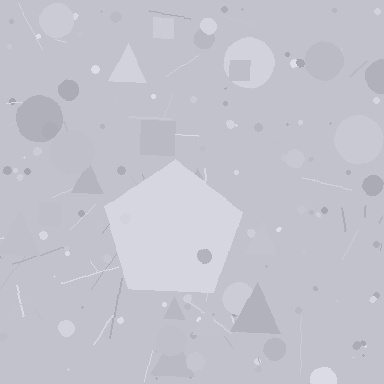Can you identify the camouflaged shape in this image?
The camouflaged shape is a pentagon.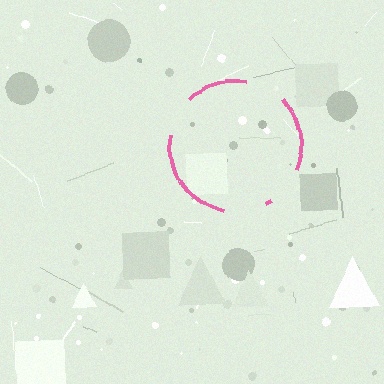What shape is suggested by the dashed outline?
The dashed outline suggests a circle.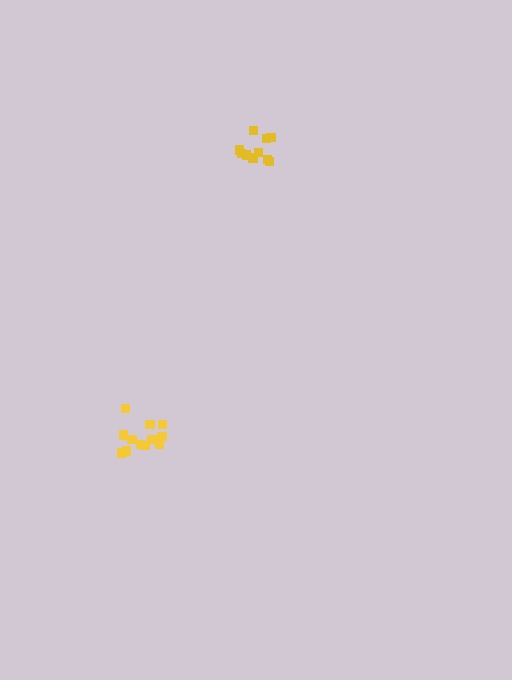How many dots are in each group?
Group 1: 10 dots, Group 2: 12 dots (22 total).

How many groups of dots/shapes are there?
There are 2 groups.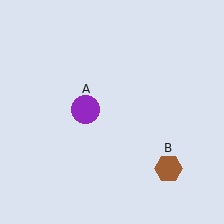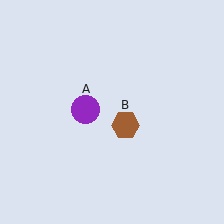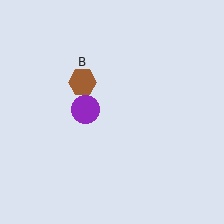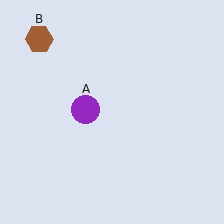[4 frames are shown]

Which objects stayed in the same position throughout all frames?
Purple circle (object A) remained stationary.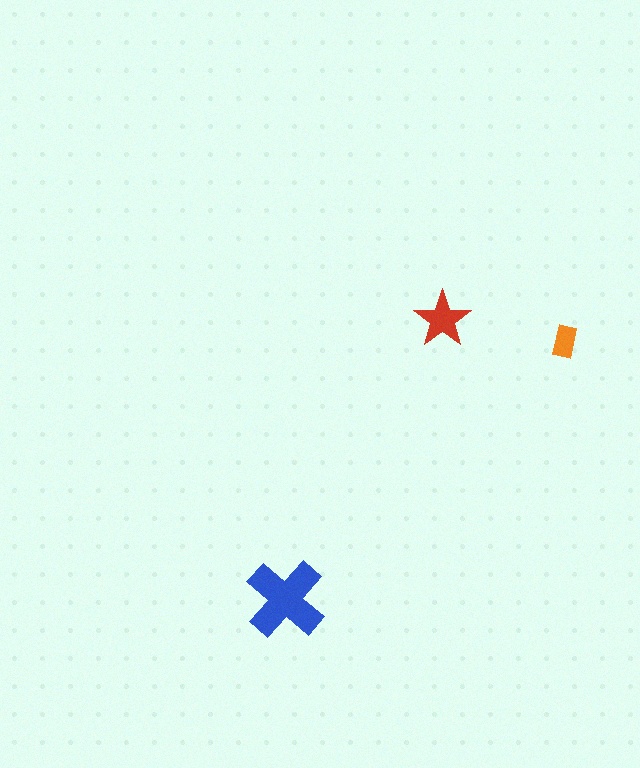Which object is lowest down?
The blue cross is bottommost.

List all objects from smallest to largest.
The orange rectangle, the red star, the blue cross.